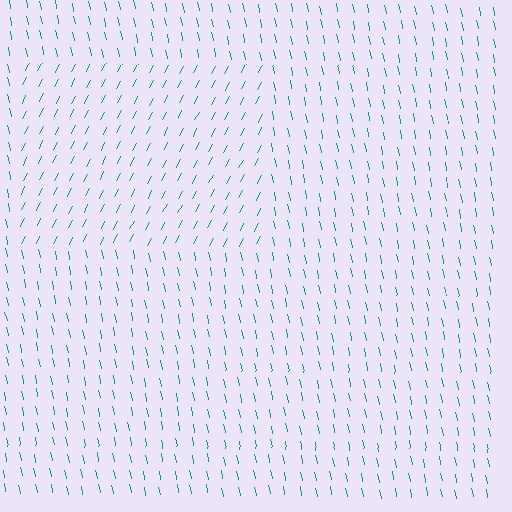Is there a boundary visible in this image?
Yes, there is a texture boundary formed by a change in line orientation.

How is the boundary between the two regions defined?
The boundary is defined purely by a change in line orientation (approximately 39 degrees difference). All lines are the same color and thickness.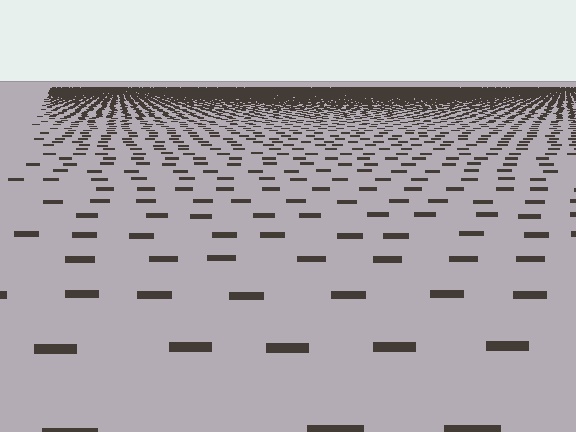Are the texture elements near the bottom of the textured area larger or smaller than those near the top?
Larger. Near the bottom, elements are closer to the viewer and appear at a bigger on-screen size.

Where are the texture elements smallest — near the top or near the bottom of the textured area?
Near the top.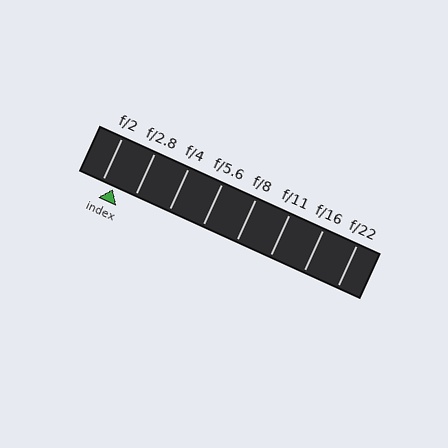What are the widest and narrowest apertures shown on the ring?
The widest aperture shown is f/2 and the narrowest is f/22.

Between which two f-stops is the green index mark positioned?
The index mark is between f/2 and f/2.8.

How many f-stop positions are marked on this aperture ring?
There are 8 f-stop positions marked.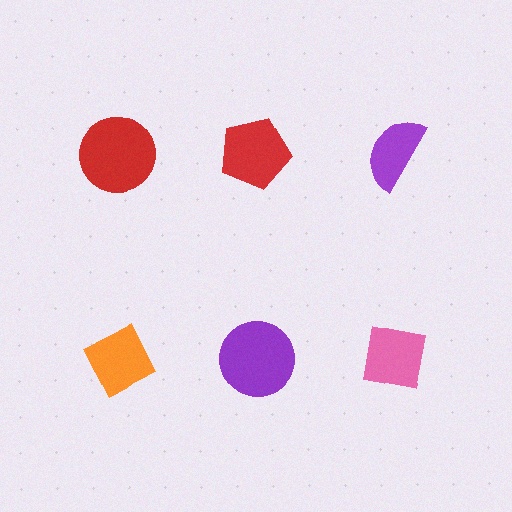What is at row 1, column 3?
A purple semicircle.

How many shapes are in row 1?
3 shapes.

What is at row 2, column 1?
An orange diamond.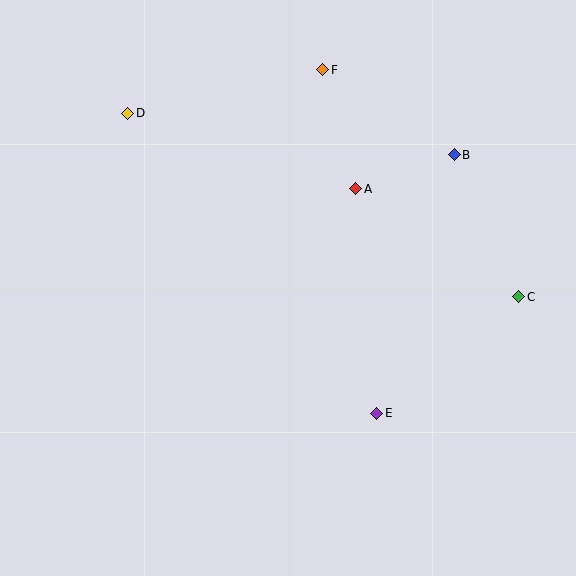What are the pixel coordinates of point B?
Point B is at (454, 155).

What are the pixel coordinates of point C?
Point C is at (519, 297).